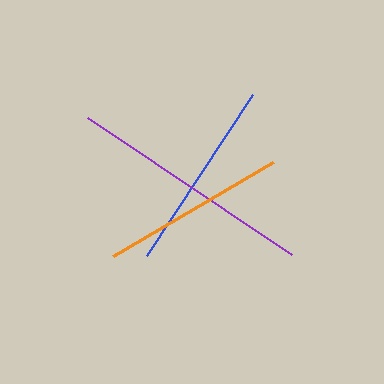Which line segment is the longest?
The purple line is the longest at approximately 246 pixels.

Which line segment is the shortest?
The orange line is the shortest at approximately 185 pixels.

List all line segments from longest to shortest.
From longest to shortest: purple, blue, orange.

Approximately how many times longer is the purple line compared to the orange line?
The purple line is approximately 1.3 times the length of the orange line.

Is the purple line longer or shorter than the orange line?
The purple line is longer than the orange line.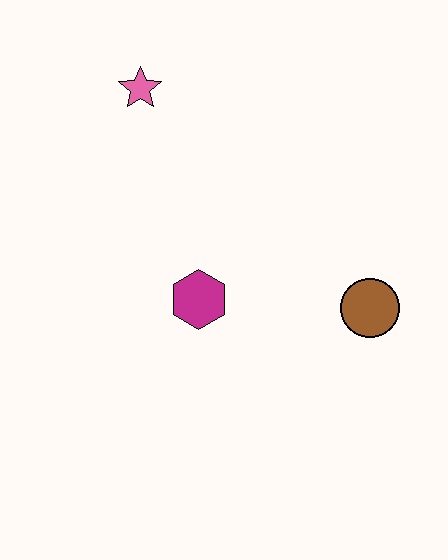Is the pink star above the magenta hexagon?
Yes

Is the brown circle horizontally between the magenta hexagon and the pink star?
No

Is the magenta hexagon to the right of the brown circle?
No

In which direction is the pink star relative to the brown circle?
The pink star is to the left of the brown circle.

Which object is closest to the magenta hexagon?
The brown circle is closest to the magenta hexagon.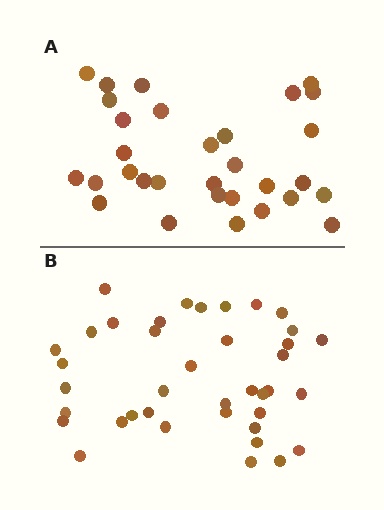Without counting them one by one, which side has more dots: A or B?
Region B (the bottom region) has more dots.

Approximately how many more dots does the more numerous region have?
Region B has roughly 8 or so more dots than region A.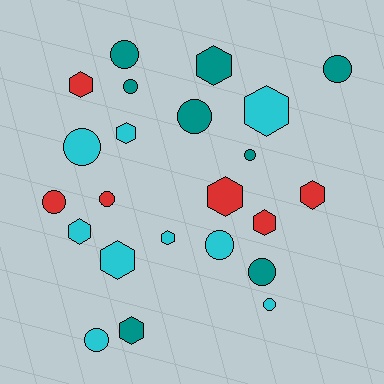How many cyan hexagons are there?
There are 5 cyan hexagons.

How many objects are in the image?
There are 23 objects.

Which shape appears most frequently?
Circle, with 12 objects.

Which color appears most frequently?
Cyan, with 9 objects.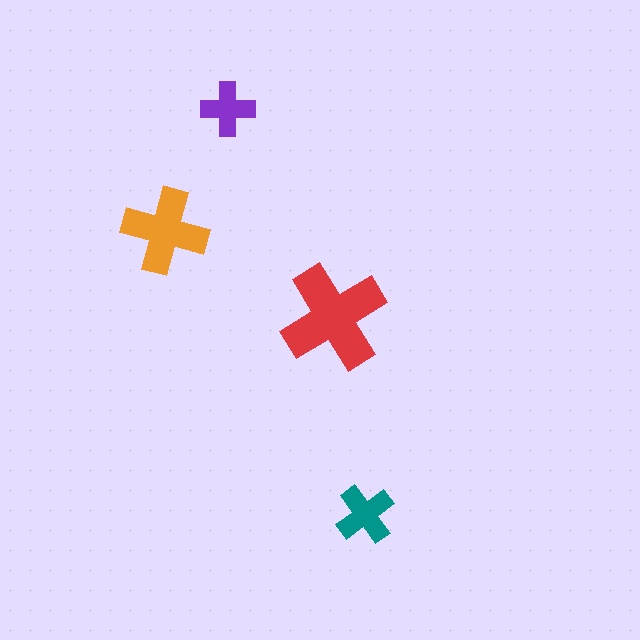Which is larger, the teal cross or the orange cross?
The orange one.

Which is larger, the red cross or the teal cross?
The red one.